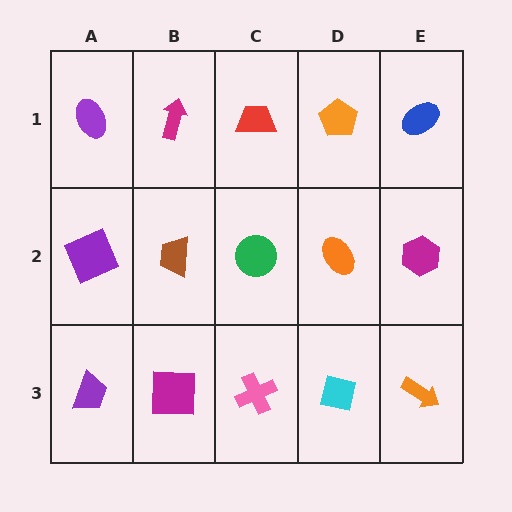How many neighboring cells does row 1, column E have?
2.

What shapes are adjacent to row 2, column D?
An orange pentagon (row 1, column D), a cyan square (row 3, column D), a green circle (row 2, column C), a magenta hexagon (row 2, column E).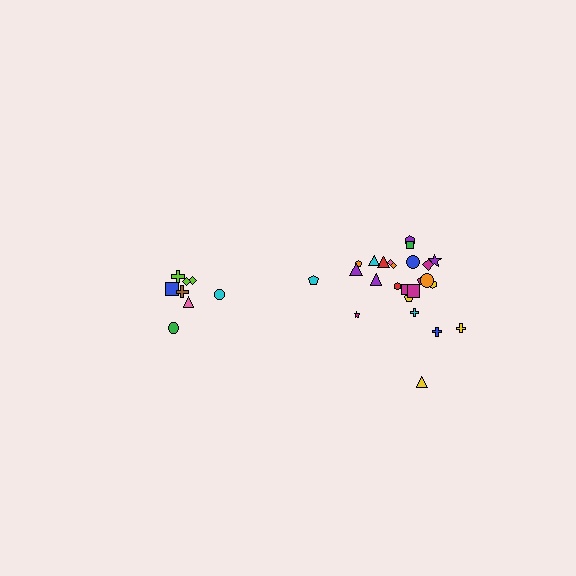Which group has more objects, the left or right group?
The right group.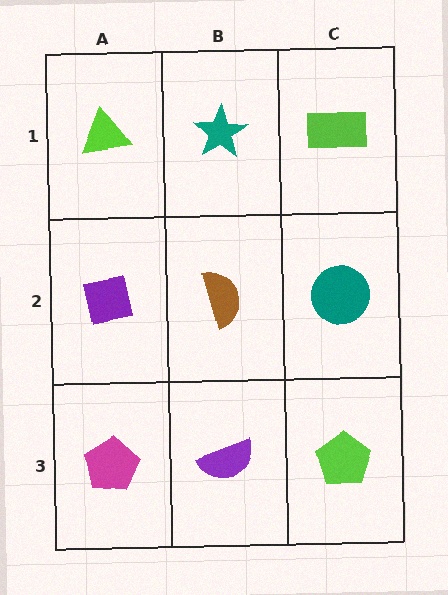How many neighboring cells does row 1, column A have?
2.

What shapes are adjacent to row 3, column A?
A purple square (row 2, column A), a purple semicircle (row 3, column B).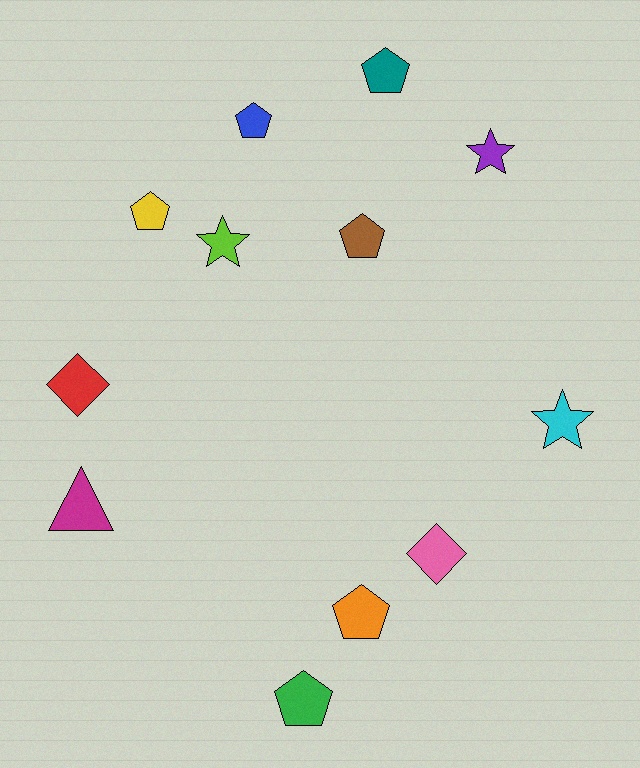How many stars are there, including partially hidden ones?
There are 3 stars.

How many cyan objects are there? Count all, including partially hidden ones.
There is 1 cyan object.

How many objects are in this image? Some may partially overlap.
There are 12 objects.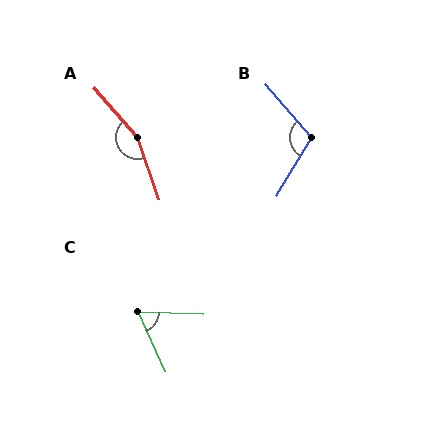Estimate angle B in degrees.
Approximately 109 degrees.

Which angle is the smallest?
C, at approximately 64 degrees.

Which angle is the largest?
A, at approximately 157 degrees.